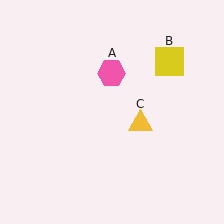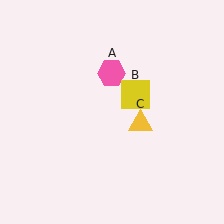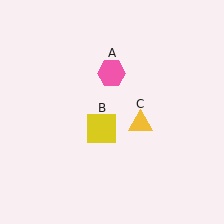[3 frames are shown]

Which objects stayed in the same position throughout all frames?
Pink hexagon (object A) and yellow triangle (object C) remained stationary.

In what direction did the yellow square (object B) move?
The yellow square (object B) moved down and to the left.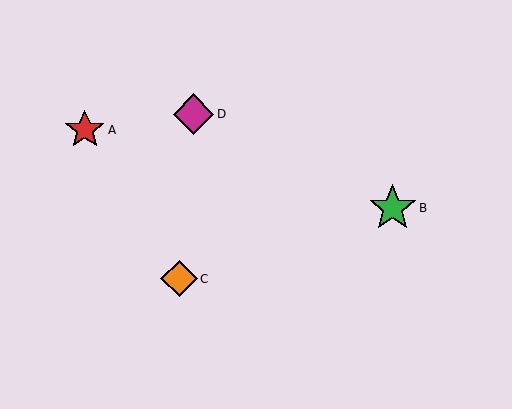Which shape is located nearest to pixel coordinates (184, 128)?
The magenta diamond (labeled D) at (194, 114) is nearest to that location.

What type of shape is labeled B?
Shape B is a green star.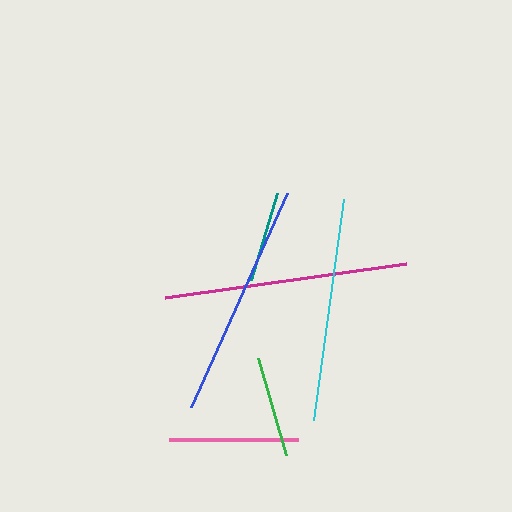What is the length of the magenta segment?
The magenta segment is approximately 244 pixels long.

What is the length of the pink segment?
The pink segment is approximately 130 pixels long.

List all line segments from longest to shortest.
From longest to shortest: magenta, blue, cyan, pink, green, teal.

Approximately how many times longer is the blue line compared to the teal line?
The blue line is approximately 2.6 times the length of the teal line.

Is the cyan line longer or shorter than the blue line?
The blue line is longer than the cyan line.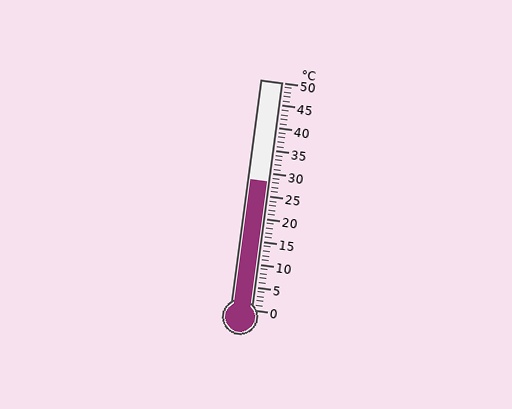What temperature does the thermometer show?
The thermometer shows approximately 28°C.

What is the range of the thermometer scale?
The thermometer scale ranges from 0°C to 50°C.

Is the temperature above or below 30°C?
The temperature is below 30°C.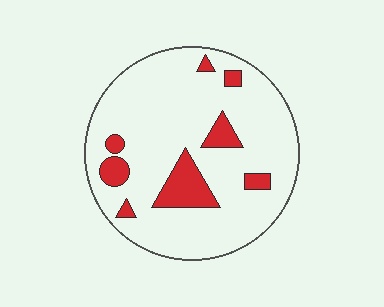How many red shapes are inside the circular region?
8.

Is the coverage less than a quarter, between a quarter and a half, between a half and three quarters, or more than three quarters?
Less than a quarter.